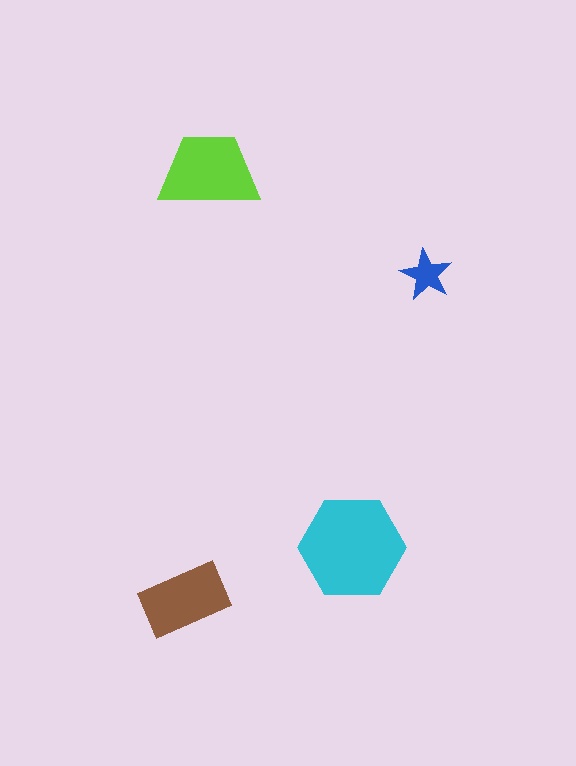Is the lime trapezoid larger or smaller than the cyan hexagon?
Smaller.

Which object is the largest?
The cyan hexagon.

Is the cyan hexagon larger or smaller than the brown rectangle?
Larger.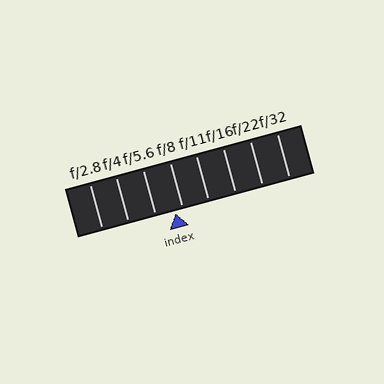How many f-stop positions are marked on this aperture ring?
There are 8 f-stop positions marked.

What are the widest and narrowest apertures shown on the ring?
The widest aperture shown is f/2.8 and the narrowest is f/32.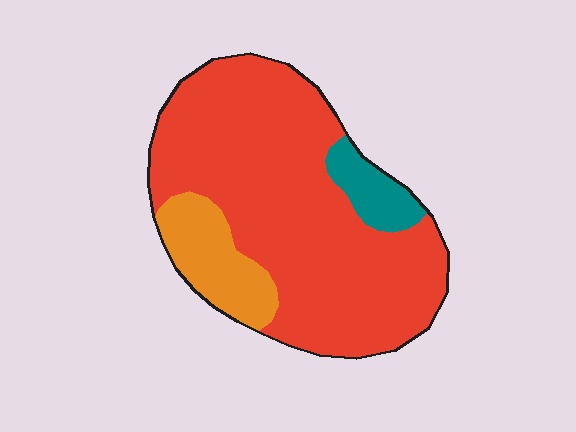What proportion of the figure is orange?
Orange covers 15% of the figure.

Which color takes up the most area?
Red, at roughly 80%.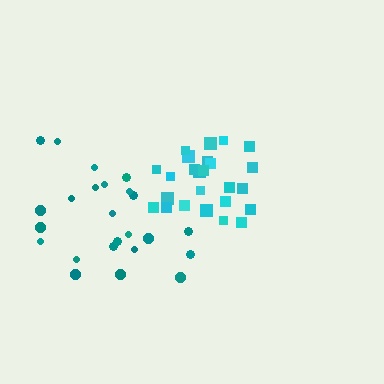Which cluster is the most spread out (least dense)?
Teal.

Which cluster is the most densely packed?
Cyan.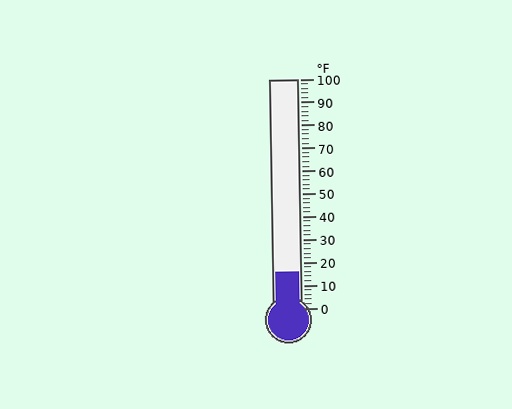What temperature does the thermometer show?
The thermometer shows approximately 16°F.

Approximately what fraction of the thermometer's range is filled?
The thermometer is filled to approximately 15% of its range.